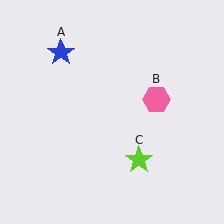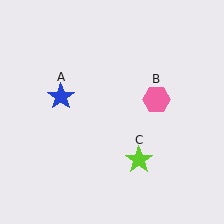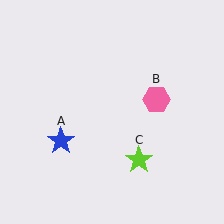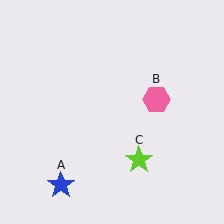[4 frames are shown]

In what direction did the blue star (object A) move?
The blue star (object A) moved down.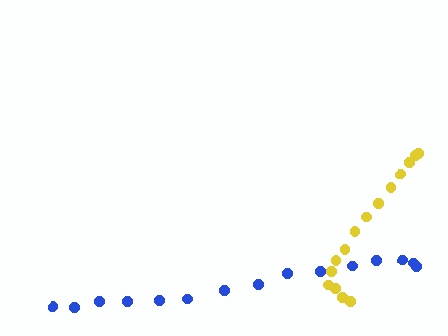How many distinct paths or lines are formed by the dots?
There are 2 distinct paths.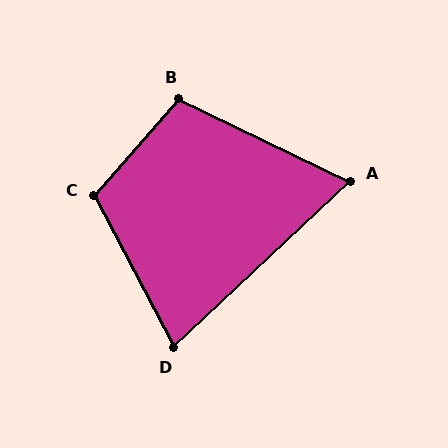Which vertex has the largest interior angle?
C, at approximately 111 degrees.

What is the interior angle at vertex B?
Approximately 105 degrees (obtuse).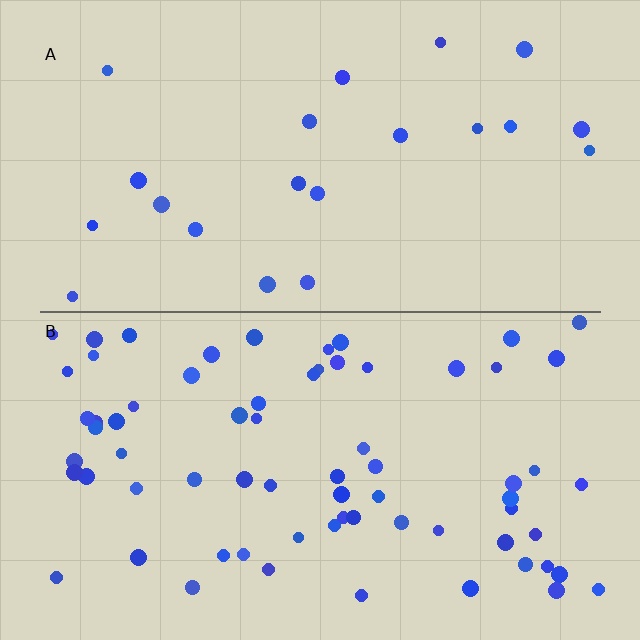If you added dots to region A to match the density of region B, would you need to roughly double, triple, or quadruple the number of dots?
Approximately triple.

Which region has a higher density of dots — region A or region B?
B (the bottom).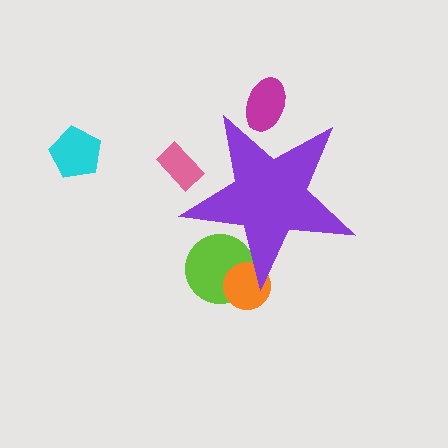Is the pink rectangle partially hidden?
Yes, the pink rectangle is partially hidden behind the purple star.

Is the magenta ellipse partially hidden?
Yes, the magenta ellipse is partially hidden behind the purple star.